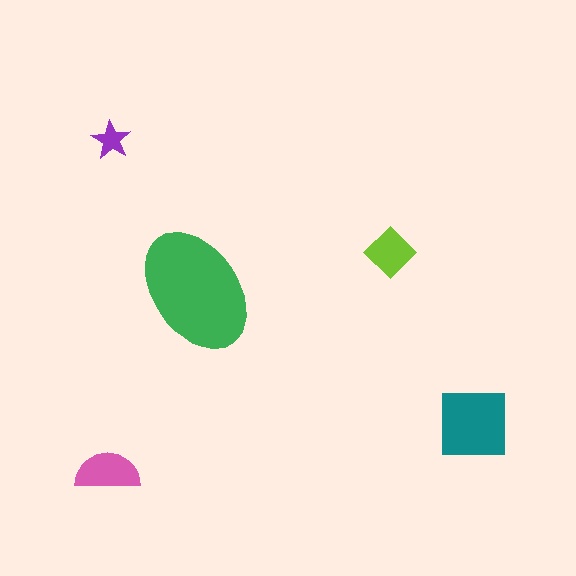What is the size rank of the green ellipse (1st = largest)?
1st.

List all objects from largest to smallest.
The green ellipse, the teal square, the pink semicircle, the lime diamond, the purple star.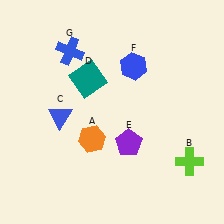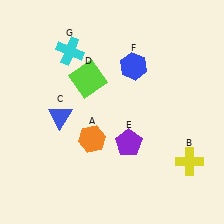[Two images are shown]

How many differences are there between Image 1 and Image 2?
There are 3 differences between the two images.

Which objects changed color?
B changed from lime to yellow. D changed from teal to lime. G changed from blue to cyan.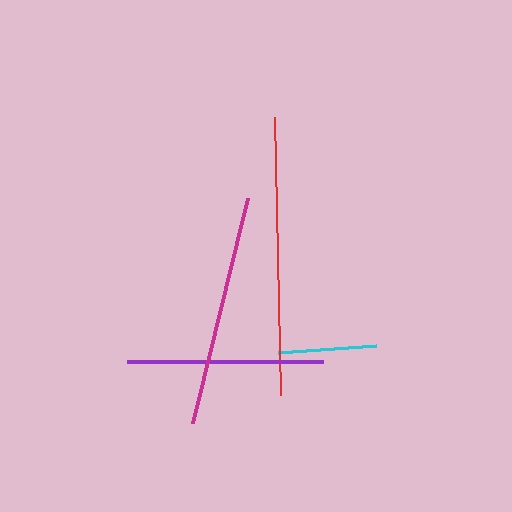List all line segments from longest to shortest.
From longest to shortest: red, magenta, purple, cyan.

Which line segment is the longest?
The red line is the longest at approximately 279 pixels.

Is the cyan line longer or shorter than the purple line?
The purple line is longer than the cyan line.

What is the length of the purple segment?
The purple segment is approximately 196 pixels long.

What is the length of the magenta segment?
The magenta segment is approximately 232 pixels long.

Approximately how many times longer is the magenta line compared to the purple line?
The magenta line is approximately 1.2 times the length of the purple line.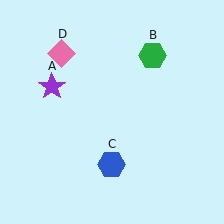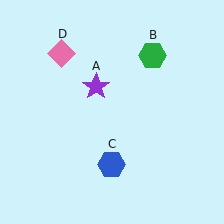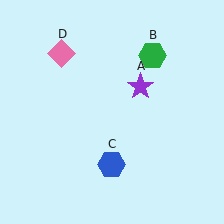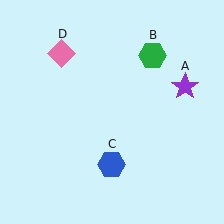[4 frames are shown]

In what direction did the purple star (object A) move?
The purple star (object A) moved right.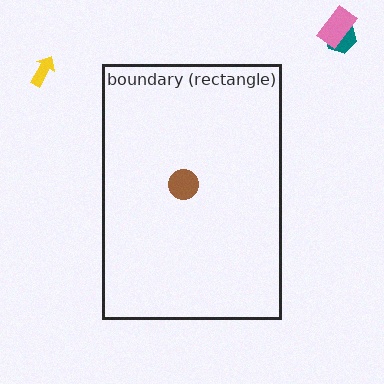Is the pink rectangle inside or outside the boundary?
Outside.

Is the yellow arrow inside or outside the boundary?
Outside.